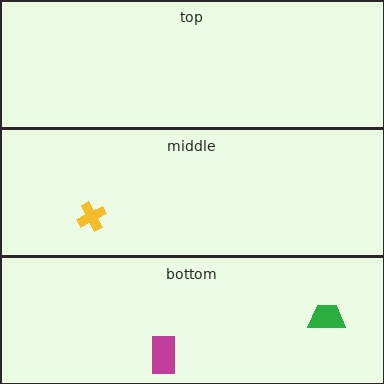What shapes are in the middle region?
The yellow cross.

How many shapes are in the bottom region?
2.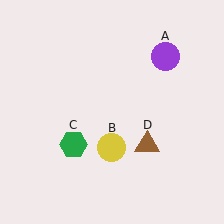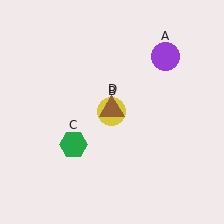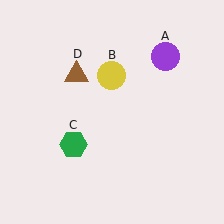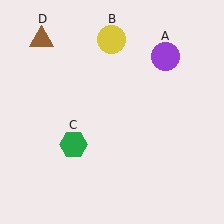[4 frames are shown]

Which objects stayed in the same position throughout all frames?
Purple circle (object A) and green hexagon (object C) remained stationary.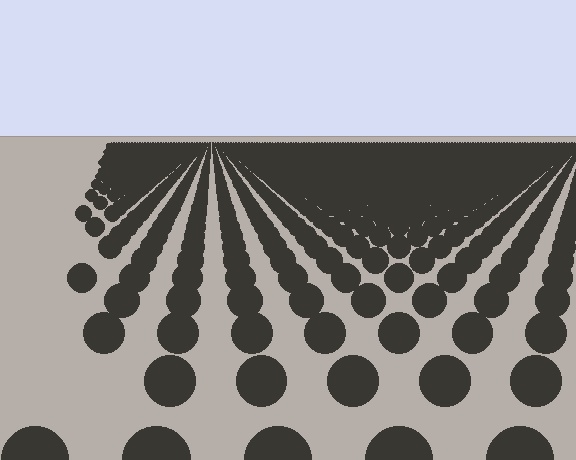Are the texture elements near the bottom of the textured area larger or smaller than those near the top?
Larger. Near the bottom, elements are closer to the viewer and appear at a bigger on-screen size.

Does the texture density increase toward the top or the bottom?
Density increases toward the top.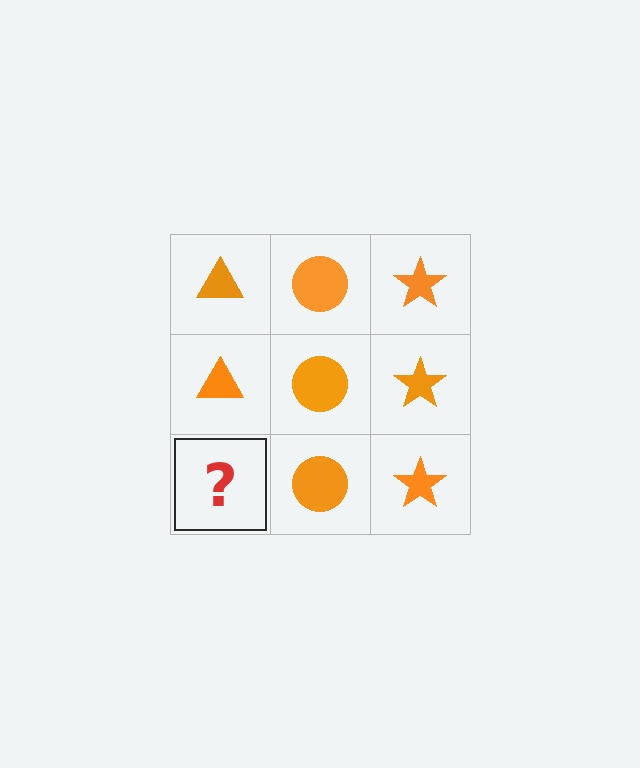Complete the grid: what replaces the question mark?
The question mark should be replaced with an orange triangle.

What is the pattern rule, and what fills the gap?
The rule is that each column has a consistent shape. The gap should be filled with an orange triangle.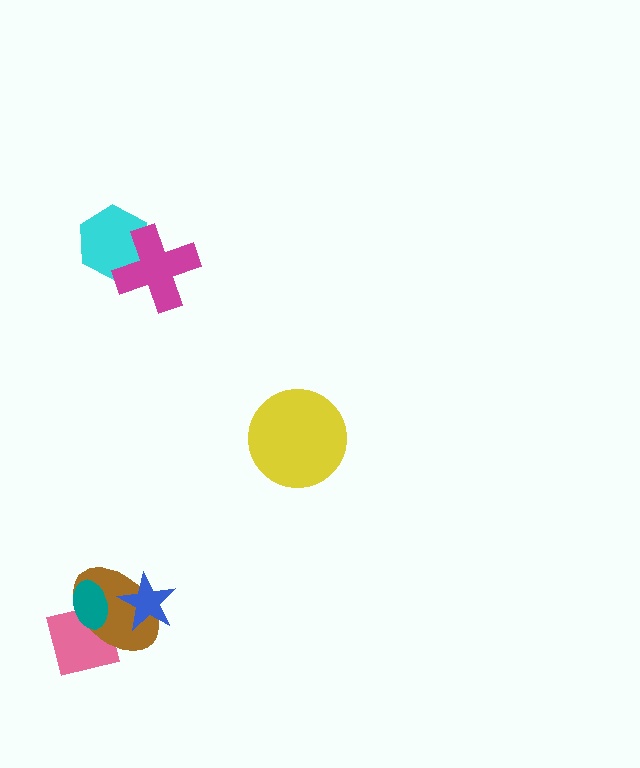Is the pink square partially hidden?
Yes, it is partially covered by another shape.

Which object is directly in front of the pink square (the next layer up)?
The brown ellipse is directly in front of the pink square.